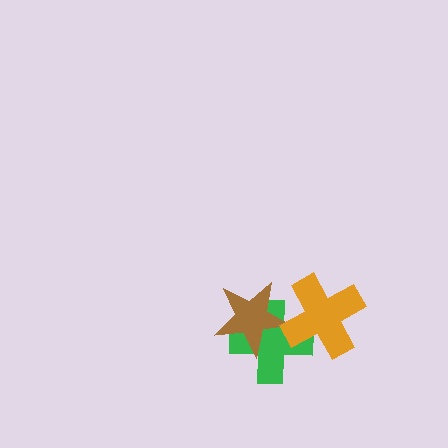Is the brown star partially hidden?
Yes, it is partially covered by another shape.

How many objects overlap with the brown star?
2 objects overlap with the brown star.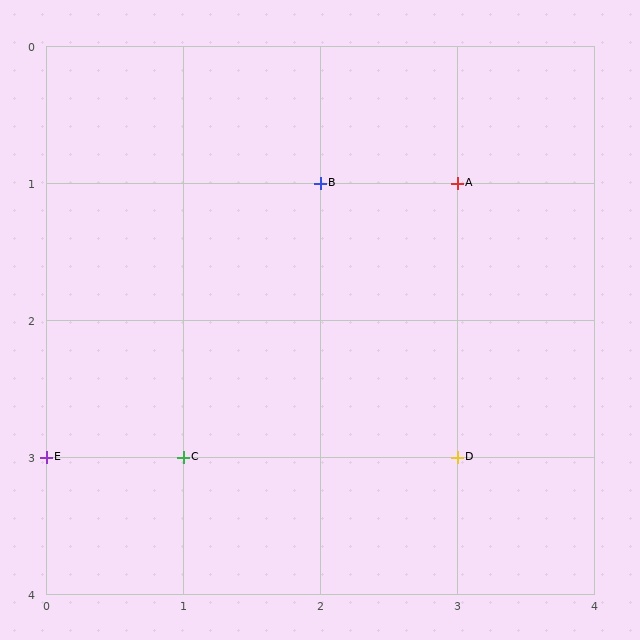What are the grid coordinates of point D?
Point D is at grid coordinates (3, 3).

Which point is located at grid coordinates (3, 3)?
Point D is at (3, 3).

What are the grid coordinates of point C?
Point C is at grid coordinates (1, 3).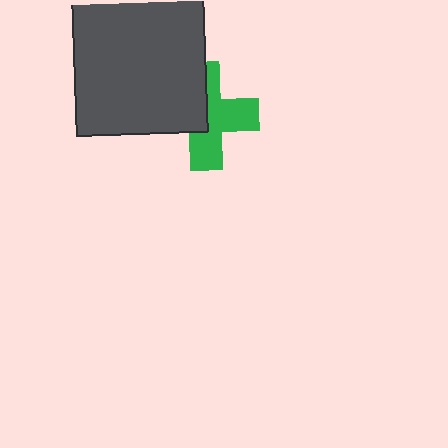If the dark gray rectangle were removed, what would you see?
You would see the complete green cross.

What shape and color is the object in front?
The object in front is a dark gray rectangle.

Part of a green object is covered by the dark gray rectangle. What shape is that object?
It is a cross.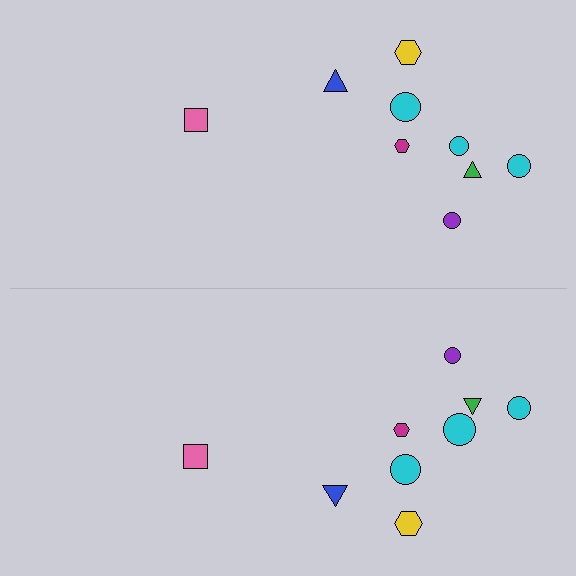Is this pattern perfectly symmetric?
No, the pattern is not perfectly symmetric. The cyan circle on the bottom side has a different size than its mirror counterpart.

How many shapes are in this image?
There are 18 shapes in this image.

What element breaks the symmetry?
The cyan circle on the bottom side has a different size than its mirror counterpart.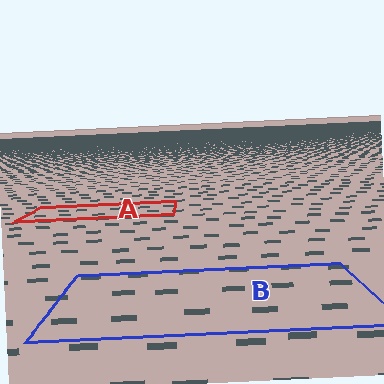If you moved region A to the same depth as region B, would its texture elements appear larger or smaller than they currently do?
They would appear larger. At a closer depth, the same texture elements are projected at a bigger on-screen size.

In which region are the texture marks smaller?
The texture marks are smaller in region A, because it is farther away.